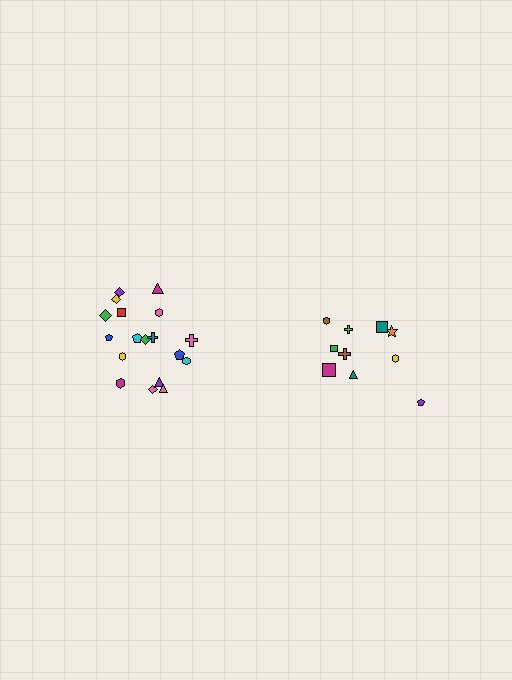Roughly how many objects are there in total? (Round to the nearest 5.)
Roughly 30 objects in total.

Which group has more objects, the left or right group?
The left group.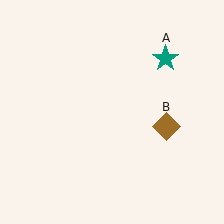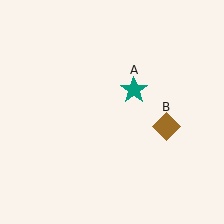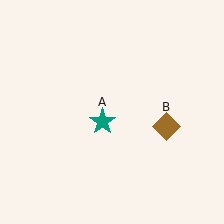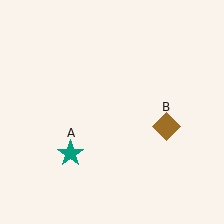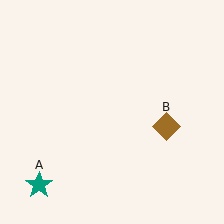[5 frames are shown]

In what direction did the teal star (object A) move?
The teal star (object A) moved down and to the left.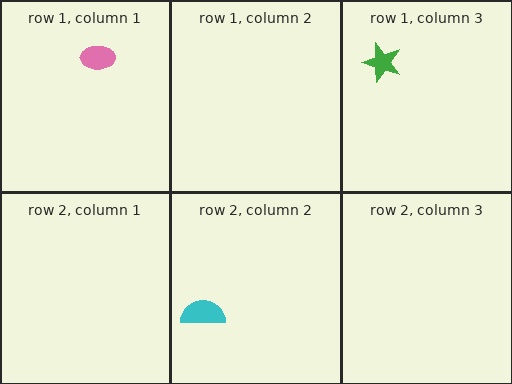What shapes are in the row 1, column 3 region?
The green star.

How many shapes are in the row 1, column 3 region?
1.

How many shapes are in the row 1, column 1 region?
1.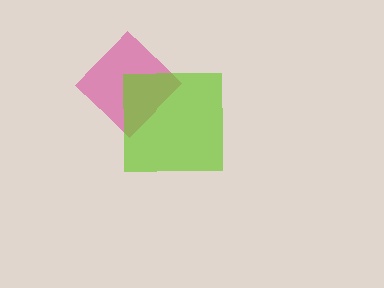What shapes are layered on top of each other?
The layered shapes are: a pink diamond, a lime square.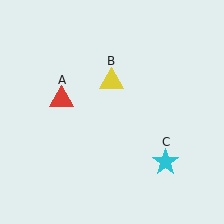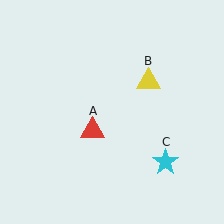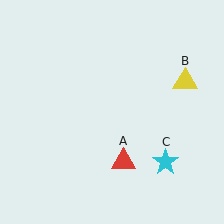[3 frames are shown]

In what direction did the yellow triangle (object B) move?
The yellow triangle (object B) moved right.